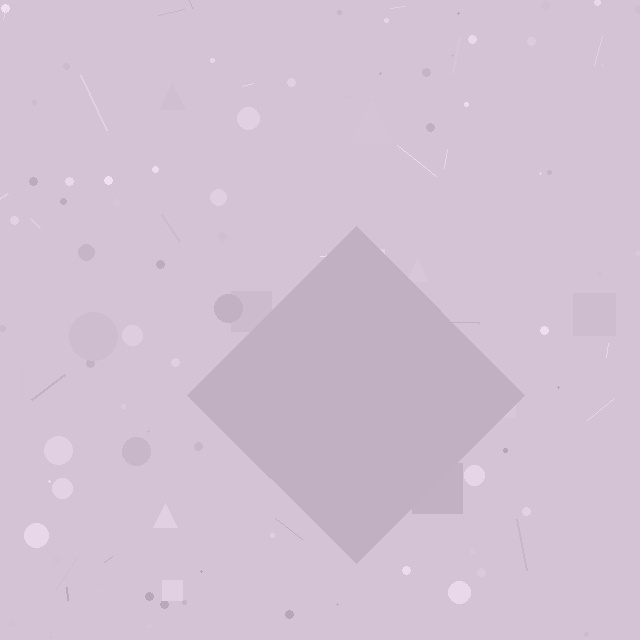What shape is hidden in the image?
A diamond is hidden in the image.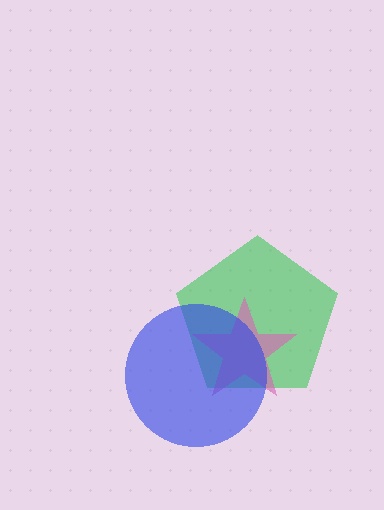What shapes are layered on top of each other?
The layered shapes are: a green pentagon, a pink star, a blue circle.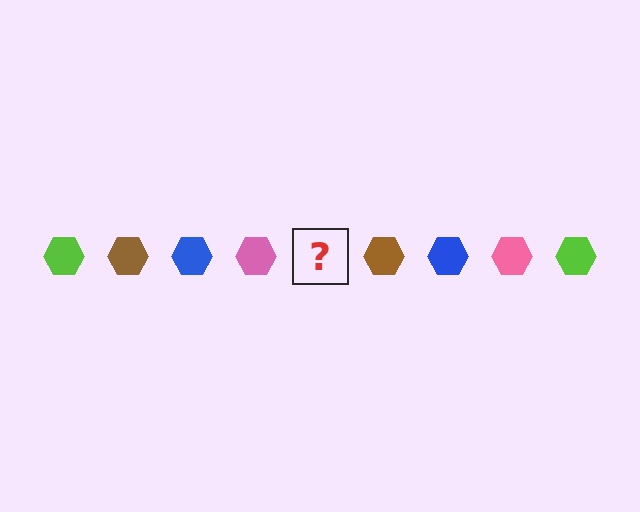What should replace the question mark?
The question mark should be replaced with a lime hexagon.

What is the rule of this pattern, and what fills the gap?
The rule is that the pattern cycles through lime, brown, blue, pink hexagons. The gap should be filled with a lime hexagon.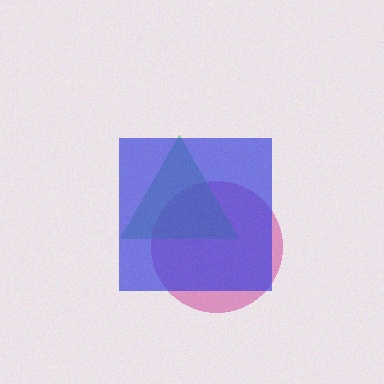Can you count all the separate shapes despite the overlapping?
Yes, there are 3 separate shapes.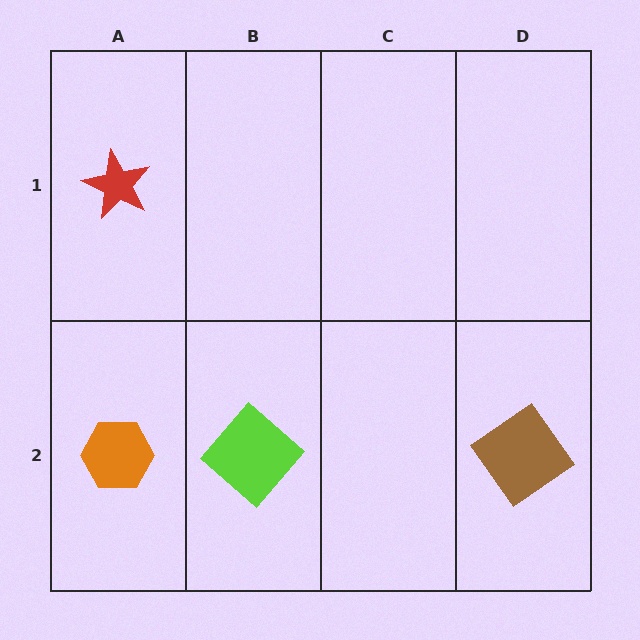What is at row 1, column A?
A red star.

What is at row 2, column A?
An orange hexagon.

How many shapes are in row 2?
3 shapes.